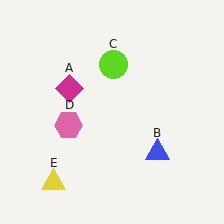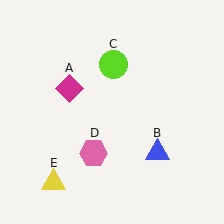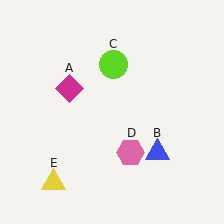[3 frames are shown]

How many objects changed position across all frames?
1 object changed position: pink hexagon (object D).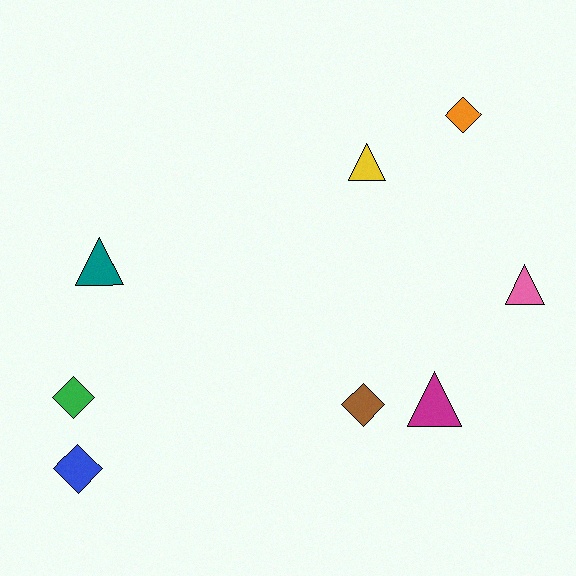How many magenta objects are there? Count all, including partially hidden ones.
There is 1 magenta object.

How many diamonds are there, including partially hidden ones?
There are 4 diamonds.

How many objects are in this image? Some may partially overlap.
There are 8 objects.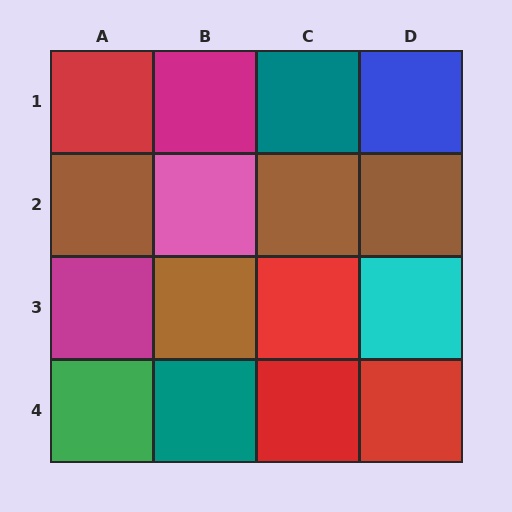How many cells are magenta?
2 cells are magenta.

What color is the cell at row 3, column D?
Cyan.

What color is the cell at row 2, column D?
Brown.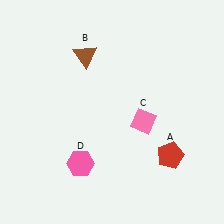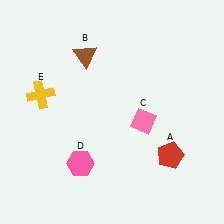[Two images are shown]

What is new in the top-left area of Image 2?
A yellow cross (E) was added in the top-left area of Image 2.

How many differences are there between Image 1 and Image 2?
There is 1 difference between the two images.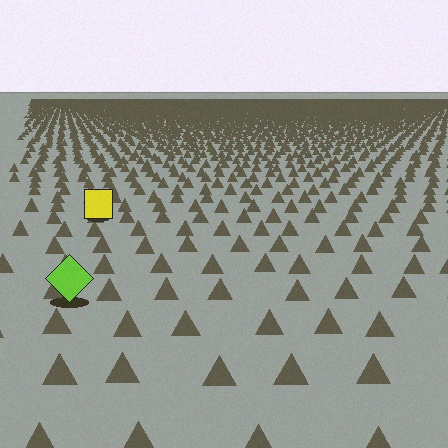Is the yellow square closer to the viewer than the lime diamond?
No. The lime diamond is closer — you can tell from the texture gradient: the ground texture is coarser near it.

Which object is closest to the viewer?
The lime diamond is closest. The texture marks near it are larger and more spread out.